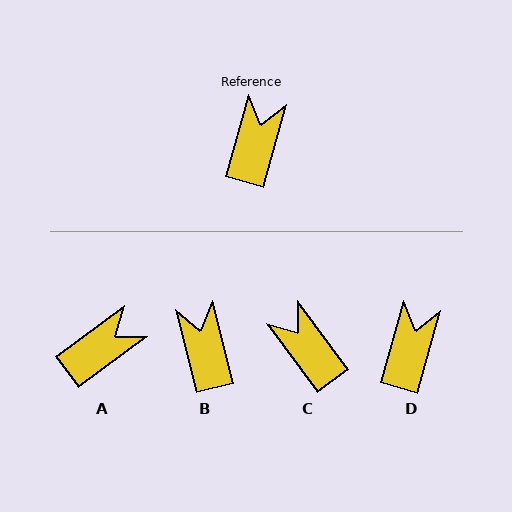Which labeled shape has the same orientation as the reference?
D.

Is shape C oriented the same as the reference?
No, it is off by about 52 degrees.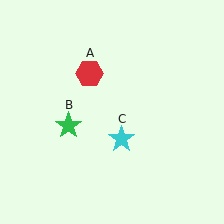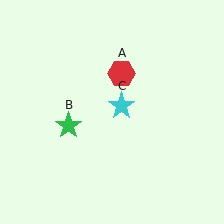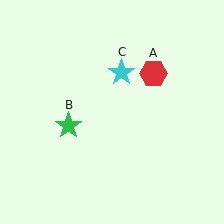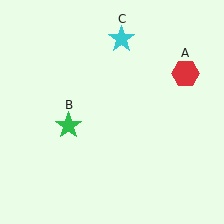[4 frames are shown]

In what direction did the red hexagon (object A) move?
The red hexagon (object A) moved right.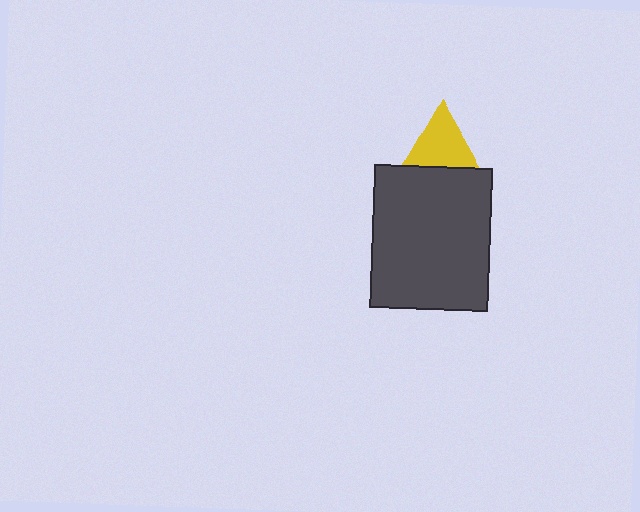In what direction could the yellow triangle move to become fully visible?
The yellow triangle could move up. That would shift it out from behind the dark gray rectangle entirely.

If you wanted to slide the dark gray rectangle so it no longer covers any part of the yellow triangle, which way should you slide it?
Slide it down — that is the most direct way to separate the two shapes.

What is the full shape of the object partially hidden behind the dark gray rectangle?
The partially hidden object is a yellow triangle.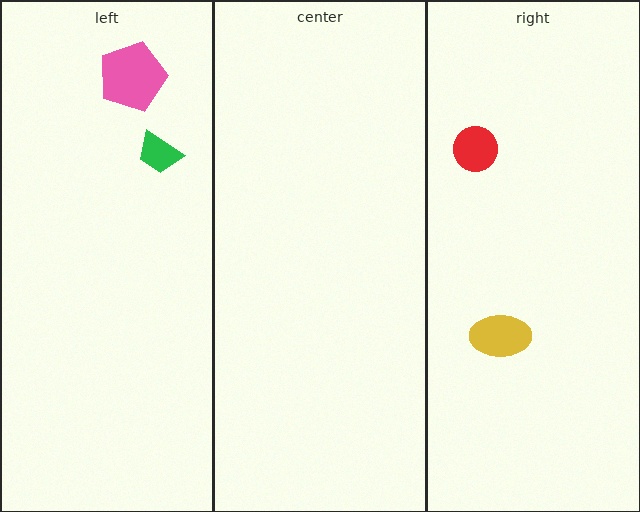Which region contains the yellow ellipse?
The right region.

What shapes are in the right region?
The red circle, the yellow ellipse.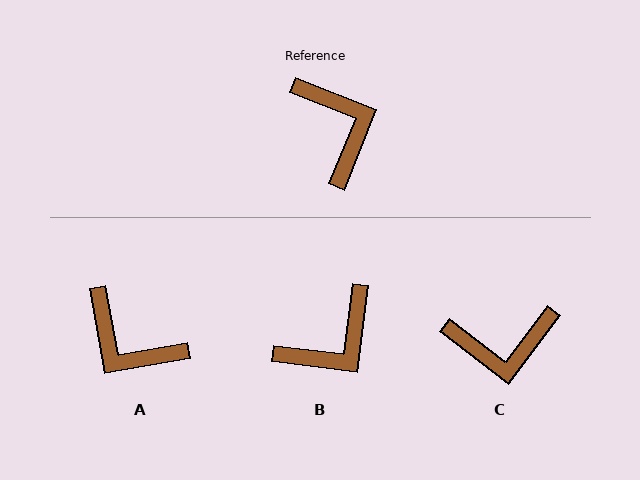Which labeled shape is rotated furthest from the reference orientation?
A, about 148 degrees away.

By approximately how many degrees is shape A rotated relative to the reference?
Approximately 148 degrees clockwise.